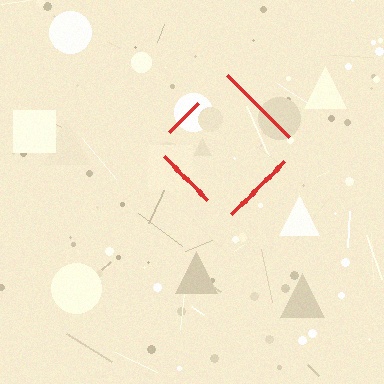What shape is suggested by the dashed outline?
The dashed outline suggests a diamond.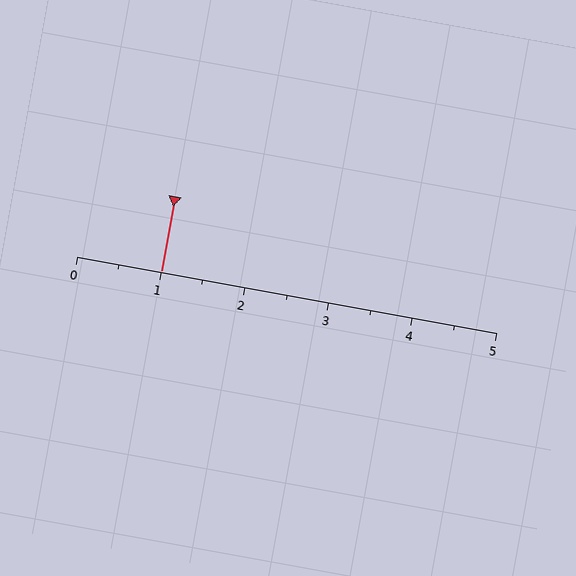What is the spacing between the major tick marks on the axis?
The major ticks are spaced 1 apart.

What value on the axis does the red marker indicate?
The marker indicates approximately 1.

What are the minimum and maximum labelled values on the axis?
The axis runs from 0 to 5.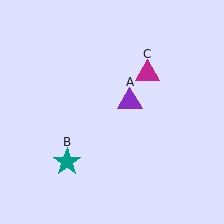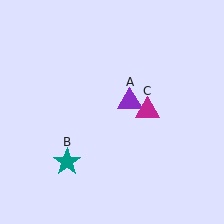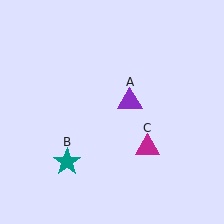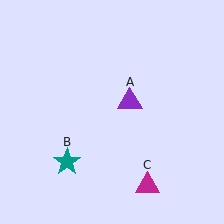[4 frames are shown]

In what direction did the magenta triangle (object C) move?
The magenta triangle (object C) moved down.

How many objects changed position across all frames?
1 object changed position: magenta triangle (object C).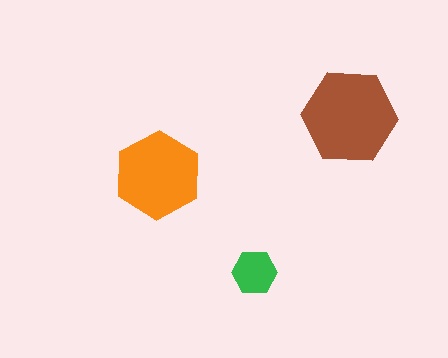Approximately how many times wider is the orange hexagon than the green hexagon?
About 2 times wider.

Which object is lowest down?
The green hexagon is bottommost.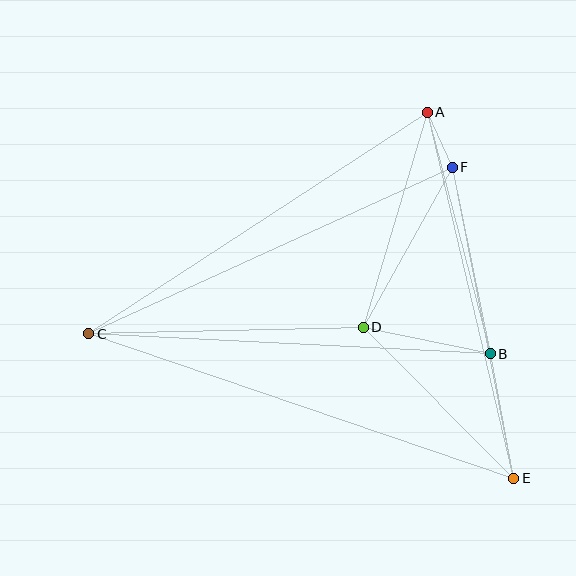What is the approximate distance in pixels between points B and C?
The distance between B and C is approximately 402 pixels.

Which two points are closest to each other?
Points A and F are closest to each other.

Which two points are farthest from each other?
Points C and E are farthest from each other.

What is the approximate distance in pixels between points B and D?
The distance between B and D is approximately 130 pixels.